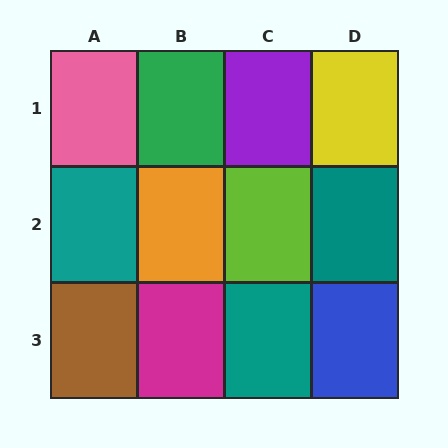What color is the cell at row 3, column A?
Brown.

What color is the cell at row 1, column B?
Green.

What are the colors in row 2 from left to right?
Teal, orange, lime, teal.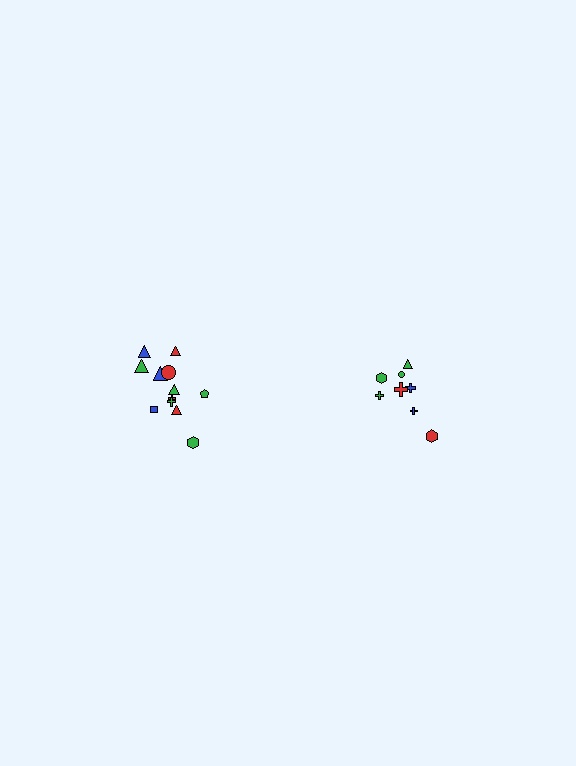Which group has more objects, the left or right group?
The left group.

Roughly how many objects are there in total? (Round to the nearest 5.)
Roughly 20 objects in total.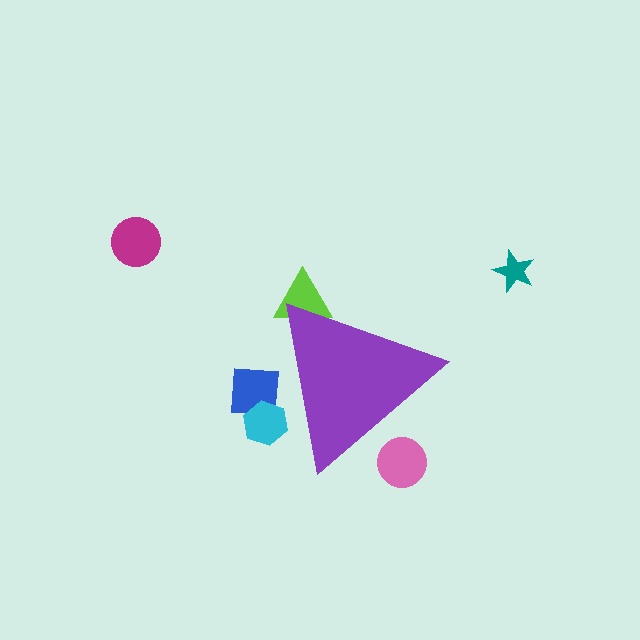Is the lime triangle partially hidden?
Yes, the lime triangle is partially hidden behind the purple triangle.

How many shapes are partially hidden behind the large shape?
4 shapes are partially hidden.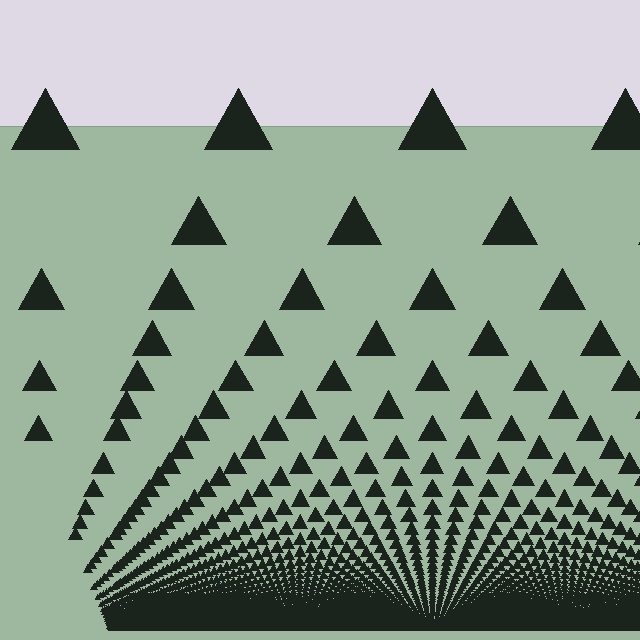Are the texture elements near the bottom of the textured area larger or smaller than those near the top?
Smaller. The gradient is inverted — elements near the bottom are smaller and denser.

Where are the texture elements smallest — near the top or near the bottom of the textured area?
Near the bottom.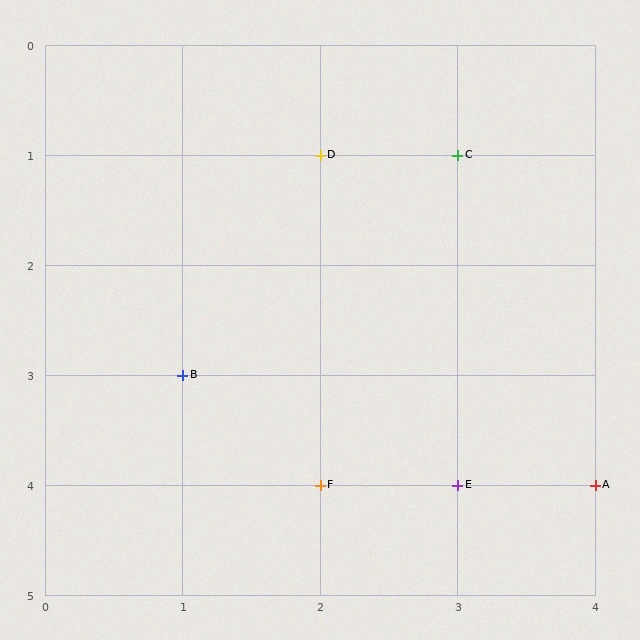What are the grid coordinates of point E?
Point E is at grid coordinates (3, 4).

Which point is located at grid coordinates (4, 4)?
Point A is at (4, 4).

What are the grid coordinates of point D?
Point D is at grid coordinates (2, 1).